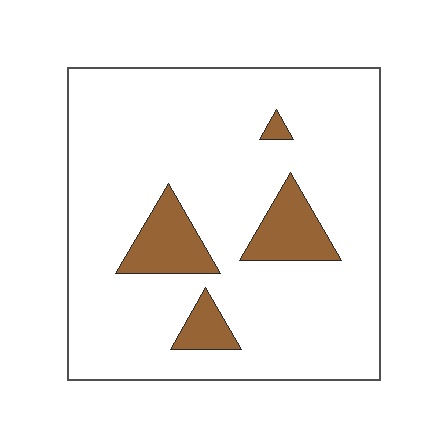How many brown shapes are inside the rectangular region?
4.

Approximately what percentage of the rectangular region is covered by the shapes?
Approximately 15%.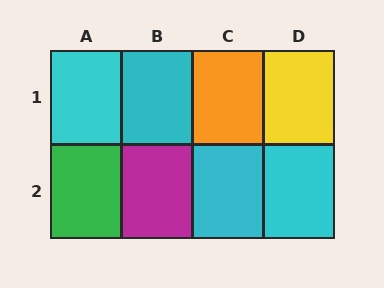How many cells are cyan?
4 cells are cyan.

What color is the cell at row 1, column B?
Cyan.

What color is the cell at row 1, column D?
Yellow.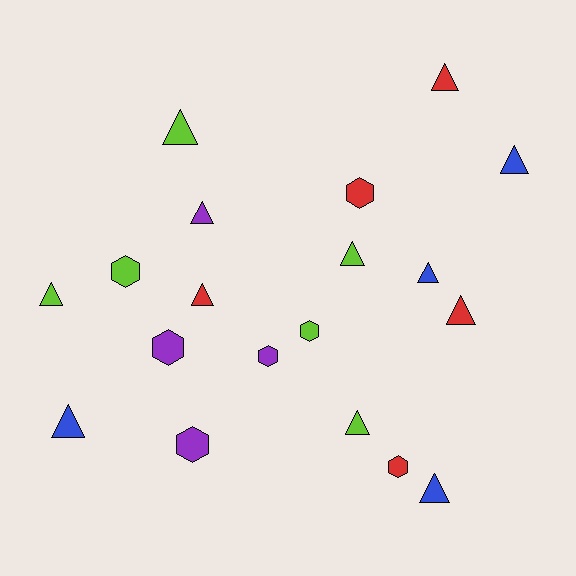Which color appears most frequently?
Lime, with 6 objects.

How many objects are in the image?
There are 19 objects.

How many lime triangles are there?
There are 4 lime triangles.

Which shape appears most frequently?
Triangle, with 12 objects.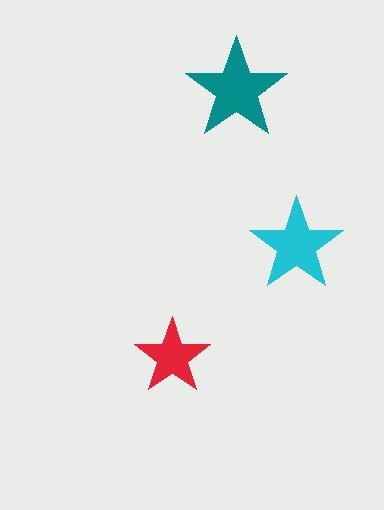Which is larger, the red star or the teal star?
The teal one.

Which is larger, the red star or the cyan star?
The cyan one.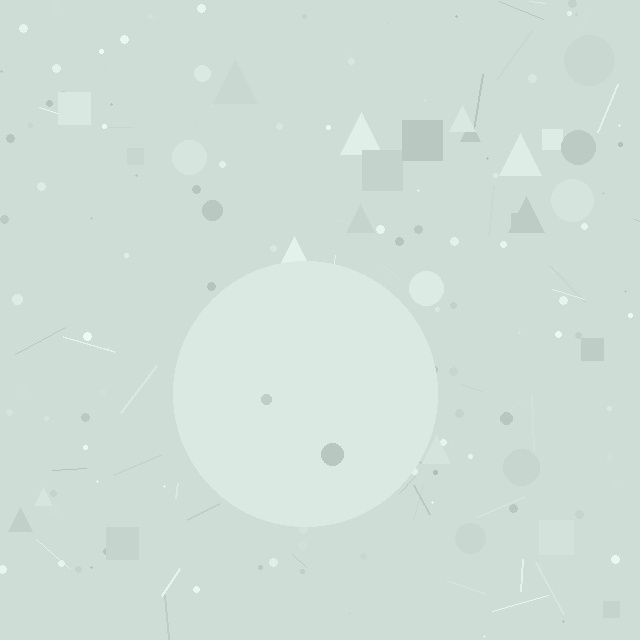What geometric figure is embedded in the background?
A circle is embedded in the background.